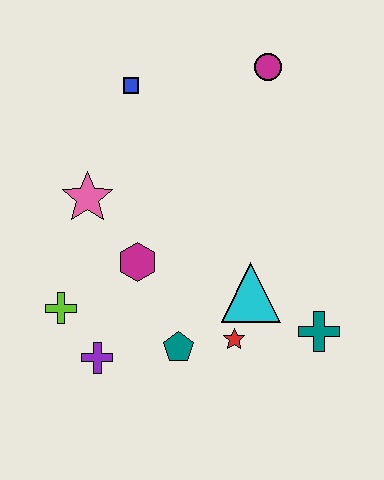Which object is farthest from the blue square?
The teal cross is farthest from the blue square.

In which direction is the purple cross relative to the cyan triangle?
The purple cross is to the left of the cyan triangle.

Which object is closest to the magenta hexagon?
The pink star is closest to the magenta hexagon.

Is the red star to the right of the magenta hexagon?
Yes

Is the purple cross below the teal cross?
Yes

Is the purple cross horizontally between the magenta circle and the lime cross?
Yes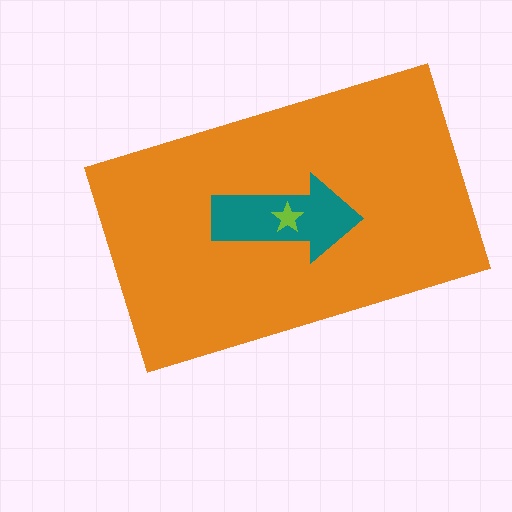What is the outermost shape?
The orange rectangle.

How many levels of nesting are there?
3.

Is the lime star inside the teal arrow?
Yes.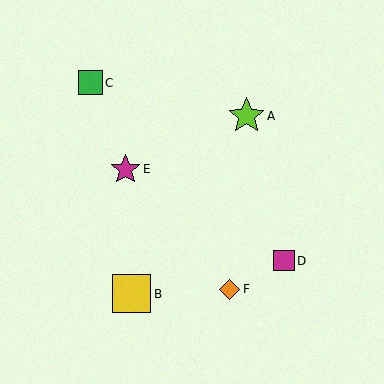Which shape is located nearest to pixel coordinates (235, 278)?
The orange diamond (labeled F) at (230, 289) is nearest to that location.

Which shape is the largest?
The yellow square (labeled B) is the largest.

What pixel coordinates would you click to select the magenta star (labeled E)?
Click at (125, 169) to select the magenta star E.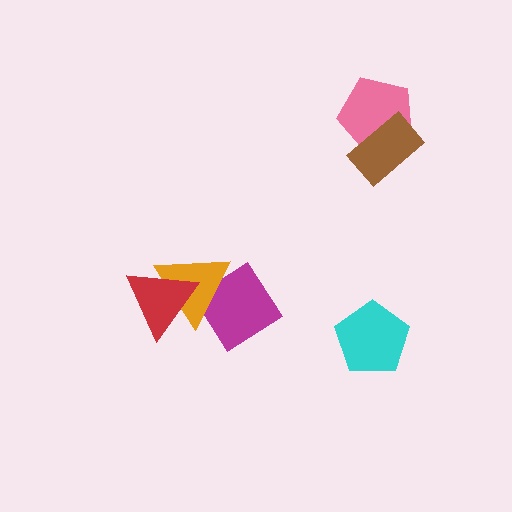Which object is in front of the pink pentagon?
The brown rectangle is in front of the pink pentagon.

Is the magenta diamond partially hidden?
Yes, it is partially covered by another shape.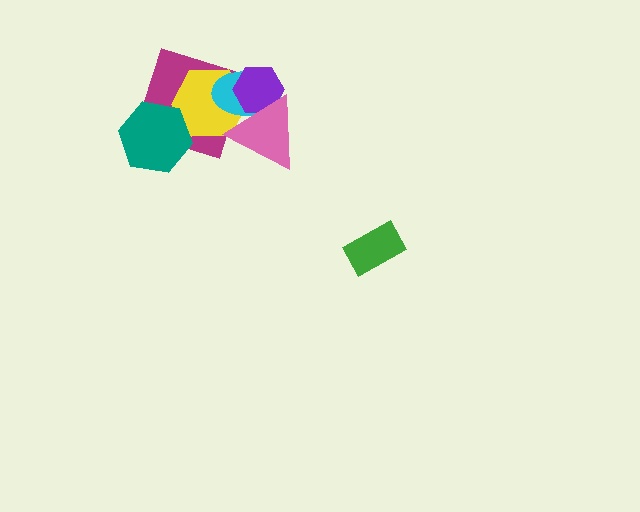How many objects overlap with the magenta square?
3 objects overlap with the magenta square.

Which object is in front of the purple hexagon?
The pink triangle is in front of the purple hexagon.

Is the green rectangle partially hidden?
No, no other shape covers it.